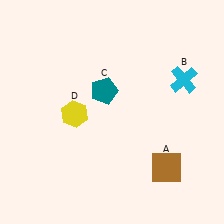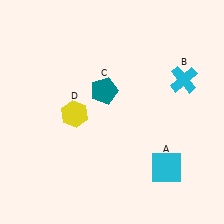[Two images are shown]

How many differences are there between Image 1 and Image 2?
There is 1 difference between the two images.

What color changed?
The square (A) changed from brown in Image 1 to cyan in Image 2.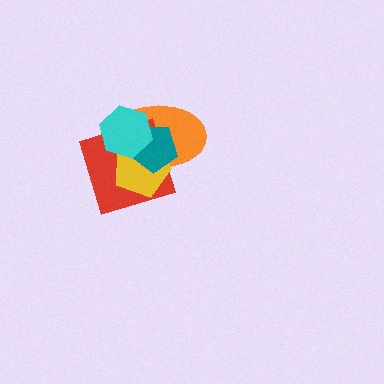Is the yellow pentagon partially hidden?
Yes, it is partially covered by another shape.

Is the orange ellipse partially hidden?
Yes, it is partially covered by another shape.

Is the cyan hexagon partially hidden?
No, no other shape covers it.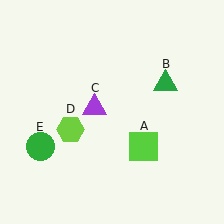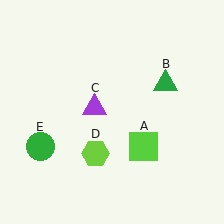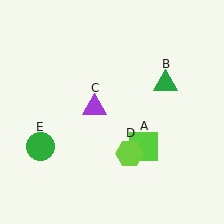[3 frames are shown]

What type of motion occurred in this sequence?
The lime hexagon (object D) rotated counterclockwise around the center of the scene.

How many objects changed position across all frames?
1 object changed position: lime hexagon (object D).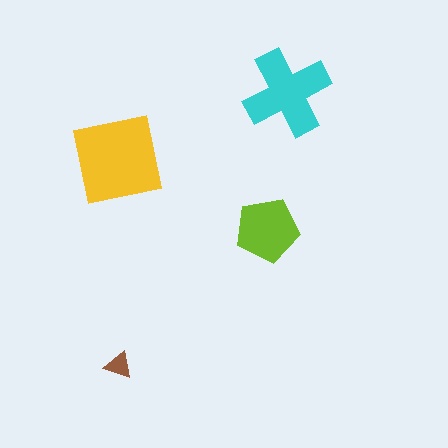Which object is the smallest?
The brown triangle.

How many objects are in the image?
There are 4 objects in the image.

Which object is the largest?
The yellow square.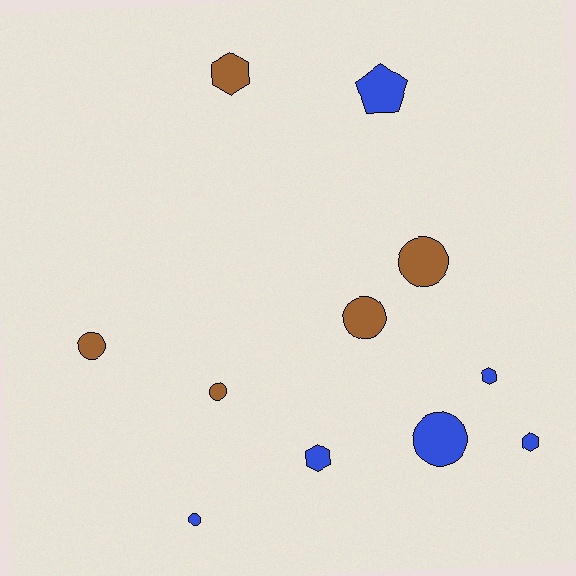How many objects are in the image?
There are 11 objects.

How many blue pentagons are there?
There is 1 blue pentagon.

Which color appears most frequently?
Blue, with 6 objects.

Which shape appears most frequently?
Circle, with 6 objects.